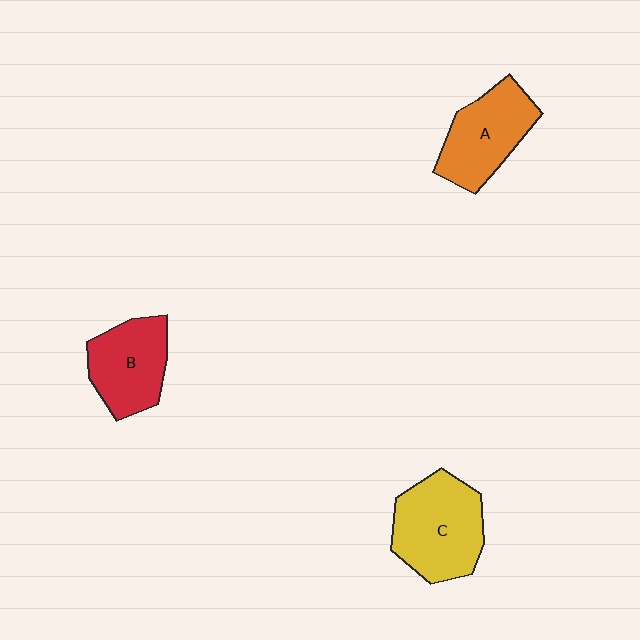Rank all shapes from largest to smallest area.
From largest to smallest: C (yellow), A (orange), B (red).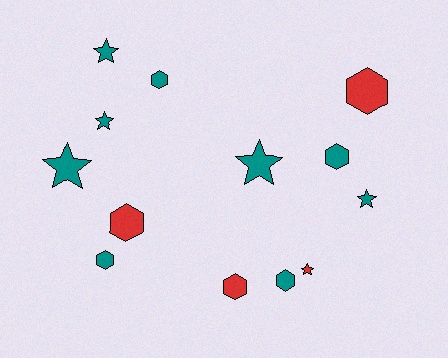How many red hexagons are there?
There are 3 red hexagons.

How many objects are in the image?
There are 13 objects.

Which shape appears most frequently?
Hexagon, with 7 objects.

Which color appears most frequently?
Teal, with 9 objects.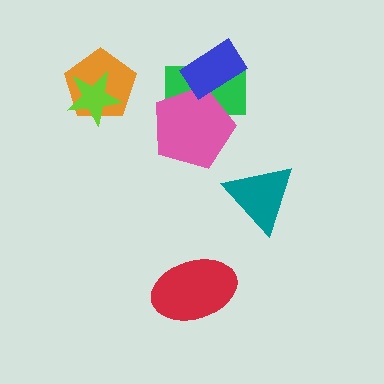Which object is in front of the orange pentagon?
The lime star is in front of the orange pentagon.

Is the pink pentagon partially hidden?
Yes, it is partially covered by another shape.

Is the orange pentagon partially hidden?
Yes, it is partially covered by another shape.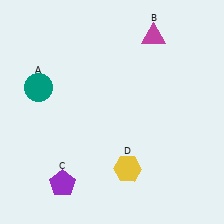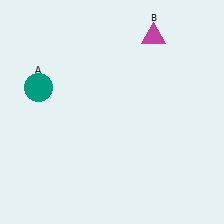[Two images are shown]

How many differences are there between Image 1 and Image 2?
There are 2 differences between the two images.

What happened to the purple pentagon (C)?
The purple pentagon (C) was removed in Image 2. It was in the bottom-left area of Image 1.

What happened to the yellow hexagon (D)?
The yellow hexagon (D) was removed in Image 2. It was in the bottom-right area of Image 1.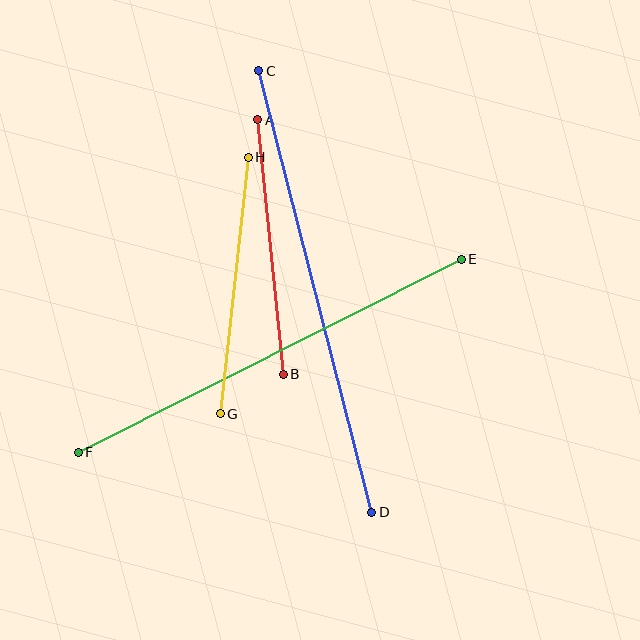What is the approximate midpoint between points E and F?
The midpoint is at approximately (270, 356) pixels.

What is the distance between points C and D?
The distance is approximately 456 pixels.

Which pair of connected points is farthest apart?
Points C and D are farthest apart.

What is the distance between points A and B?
The distance is approximately 256 pixels.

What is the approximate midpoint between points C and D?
The midpoint is at approximately (315, 292) pixels.